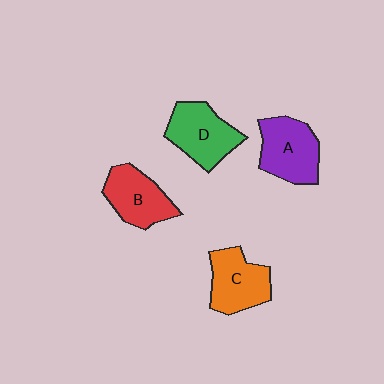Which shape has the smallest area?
Shape B (red).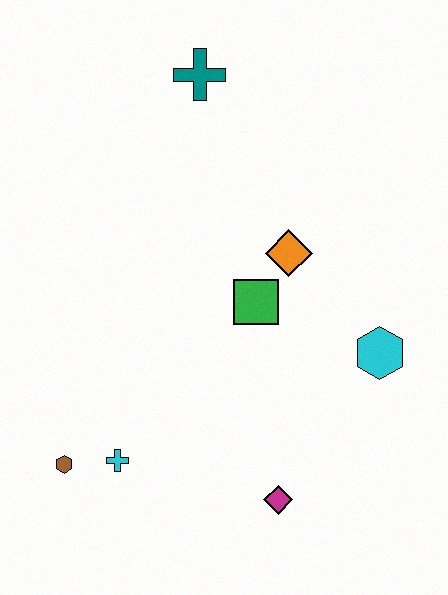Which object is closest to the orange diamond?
The green square is closest to the orange diamond.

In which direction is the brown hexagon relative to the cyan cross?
The brown hexagon is to the left of the cyan cross.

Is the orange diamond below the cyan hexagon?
No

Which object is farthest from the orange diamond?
The brown hexagon is farthest from the orange diamond.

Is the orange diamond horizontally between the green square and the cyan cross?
No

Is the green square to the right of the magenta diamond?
No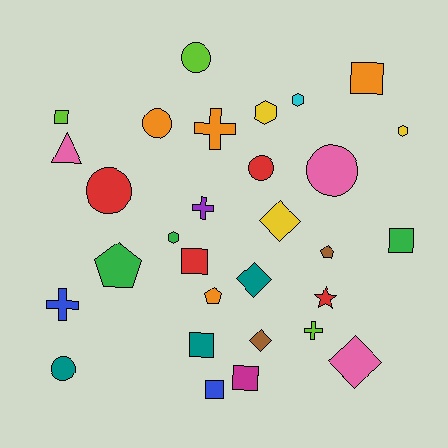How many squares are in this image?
There are 7 squares.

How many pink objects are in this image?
There are 3 pink objects.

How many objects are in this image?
There are 30 objects.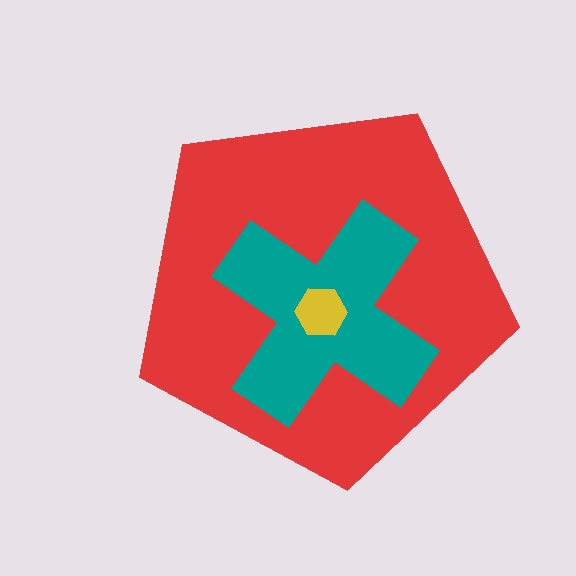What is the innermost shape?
The yellow hexagon.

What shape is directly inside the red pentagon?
The teal cross.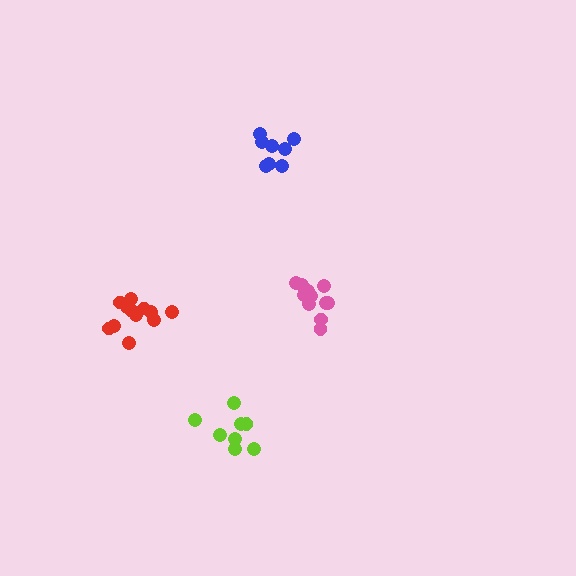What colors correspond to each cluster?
The clusters are colored: pink, red, lime, blue.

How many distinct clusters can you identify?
There are 4 distinct clusters.